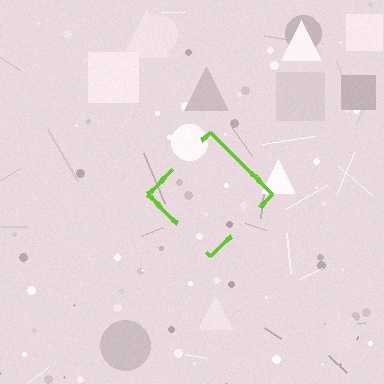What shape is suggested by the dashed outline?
The dashed outline suggests a diamond.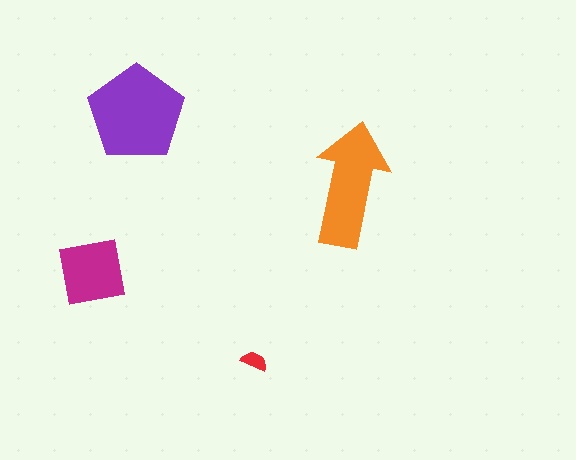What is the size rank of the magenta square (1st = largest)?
3rd.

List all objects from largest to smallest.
The purple pentagon, the orange arrow, the magenta square, the red semicircle.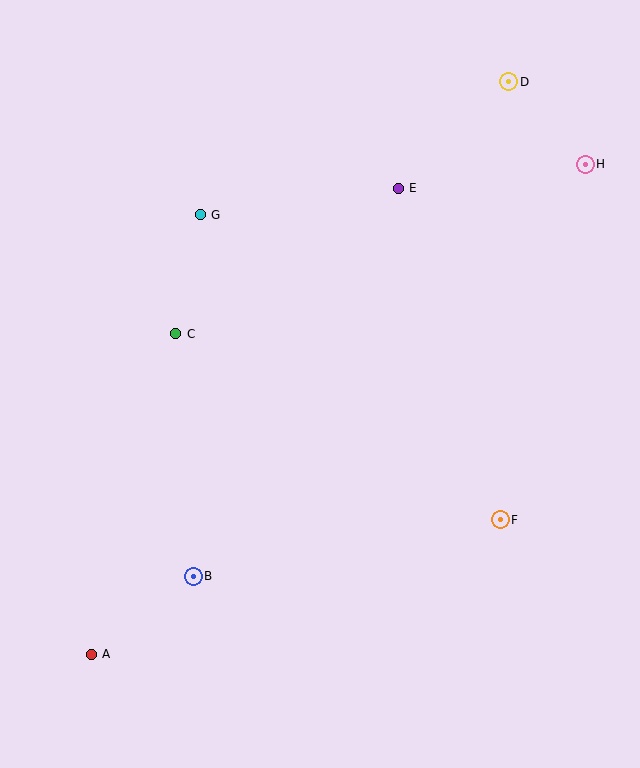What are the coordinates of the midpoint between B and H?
The midpoint between B and H is at (389, 370).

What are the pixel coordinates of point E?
Point E is at (398, 188).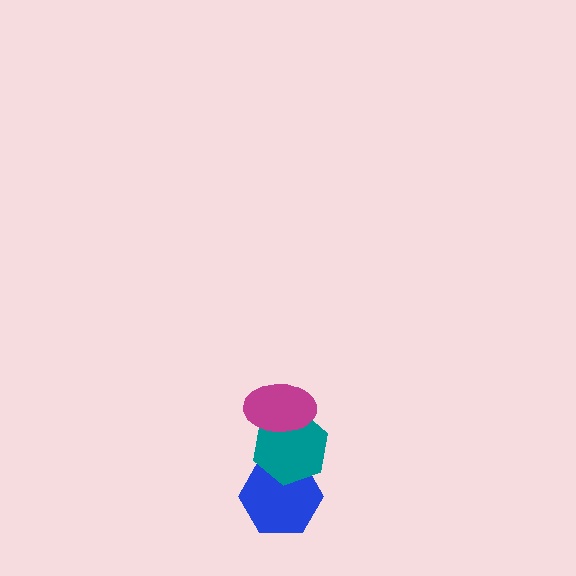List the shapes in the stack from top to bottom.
From top to bottom: the magenta ellipse, the teal hexagon, the blue hexagon.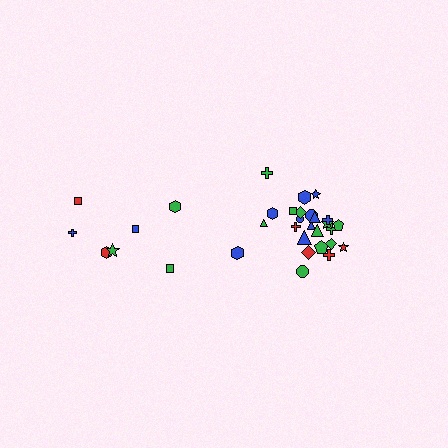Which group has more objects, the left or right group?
The right group.